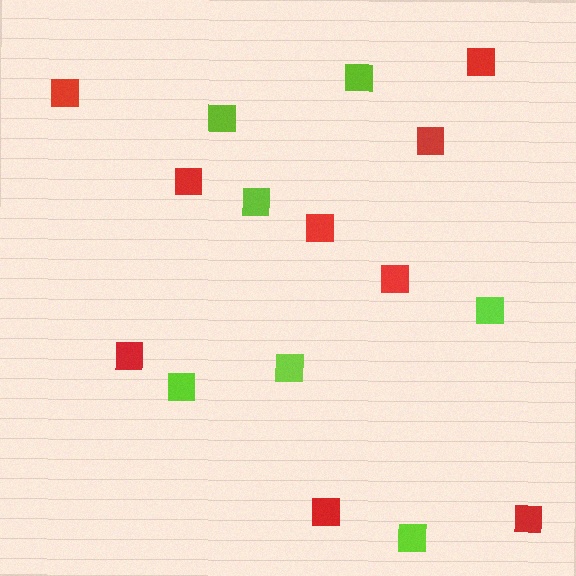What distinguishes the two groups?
There are 2 groups: one group of red squares (9) and one group of lime squares (7).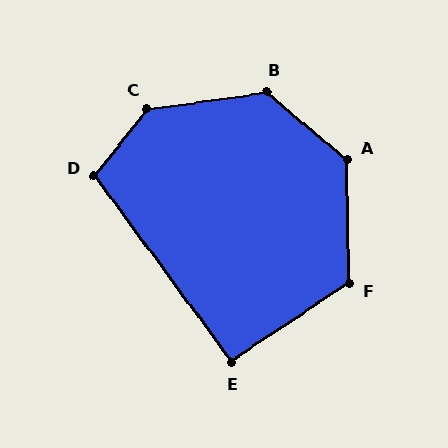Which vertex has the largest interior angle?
C, at approximately 136 degrees.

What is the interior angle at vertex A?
Approximately 131 degrees (obtuse).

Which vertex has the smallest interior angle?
E, at approximately 93 degrees.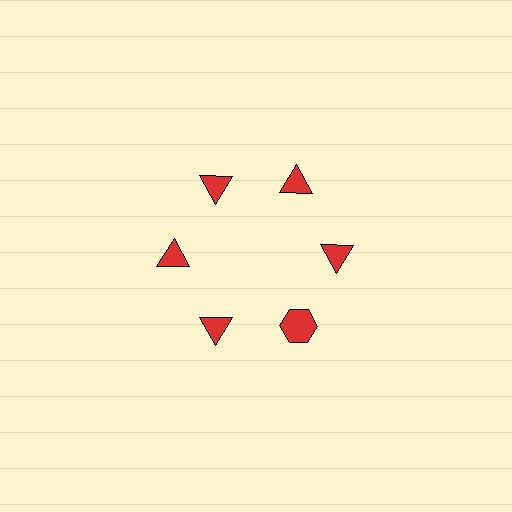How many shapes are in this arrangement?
There are 6 shapes arranged in a ring pattern.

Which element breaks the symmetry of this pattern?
The red hexagon at roughly the 5 o'clock position breaks the symmetry. All other shapes are red triangles.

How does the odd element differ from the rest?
It has a different shape: hexagon instead of triangle.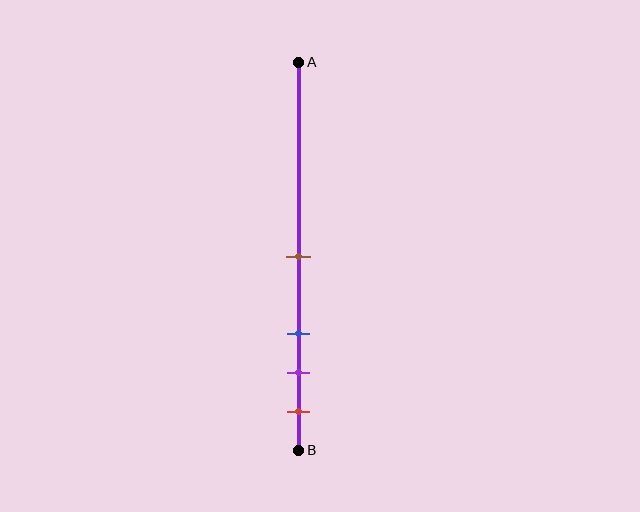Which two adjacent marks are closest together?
The purple and red marks are the closest adjacent pair.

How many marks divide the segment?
There are 4 marks dividing the segment.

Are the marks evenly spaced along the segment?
No, the marks are not evenly spaced.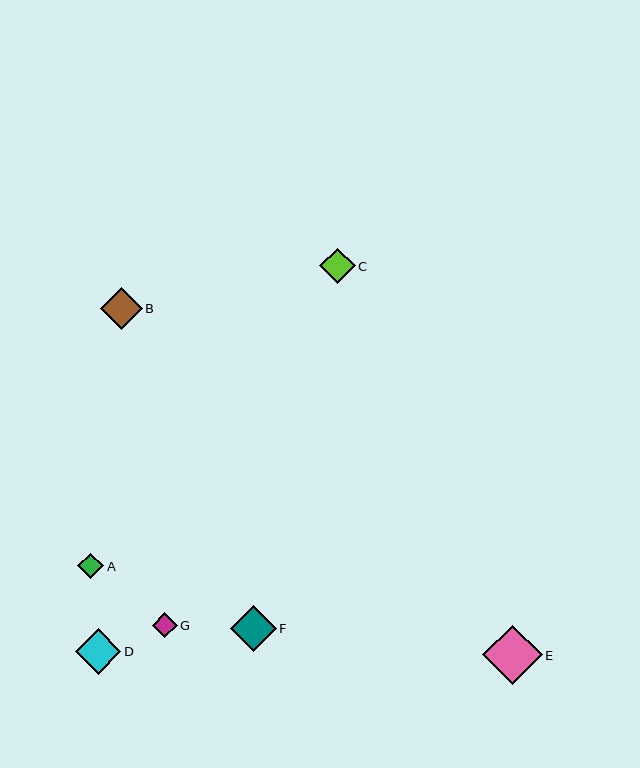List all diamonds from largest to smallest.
From largest to smallest: E, D, F, B, C, A, G.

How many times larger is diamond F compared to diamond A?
Diamond F is approximately 1.8 times the size of diamond A.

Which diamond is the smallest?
Diamond G is the smallest with a size of approximately 25 pixels.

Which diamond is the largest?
Diamond E is the largest with a size of approximately 59 pixels.